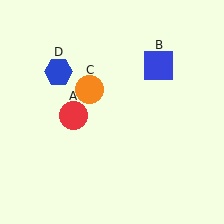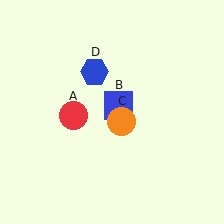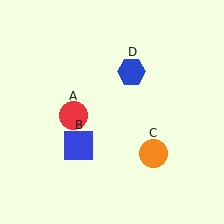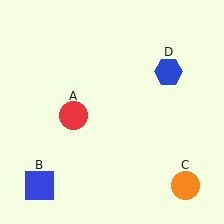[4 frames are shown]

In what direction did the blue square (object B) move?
The blue square (object B) moved down and to the left.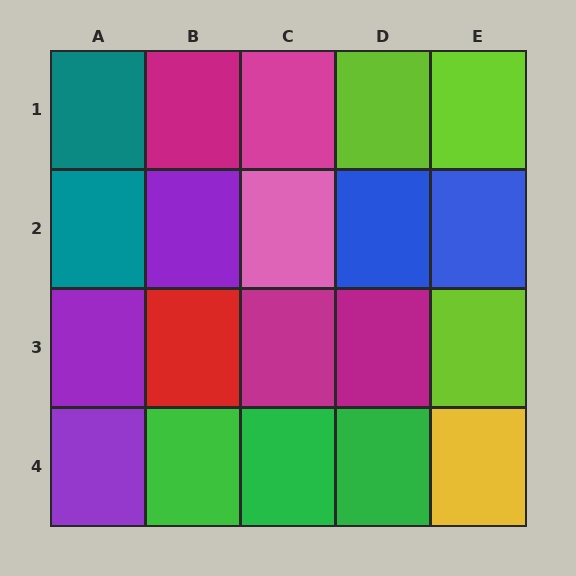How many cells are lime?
3 cells are lime.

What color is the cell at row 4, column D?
Green.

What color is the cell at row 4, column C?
Green.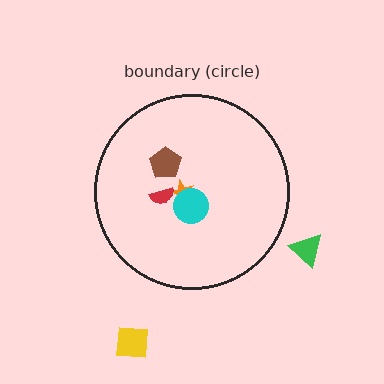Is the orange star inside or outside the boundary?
Inside.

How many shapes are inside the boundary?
4 inside, 2 outside.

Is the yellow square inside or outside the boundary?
Outside.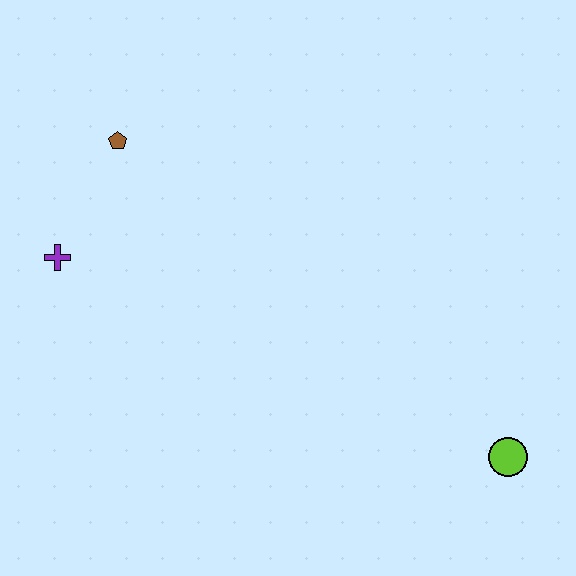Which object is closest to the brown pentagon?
The purple cross is closest to the brown pentagon.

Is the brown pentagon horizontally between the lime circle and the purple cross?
Yes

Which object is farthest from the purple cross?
The lime circle is farthest from the purple cross.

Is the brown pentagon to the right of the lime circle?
No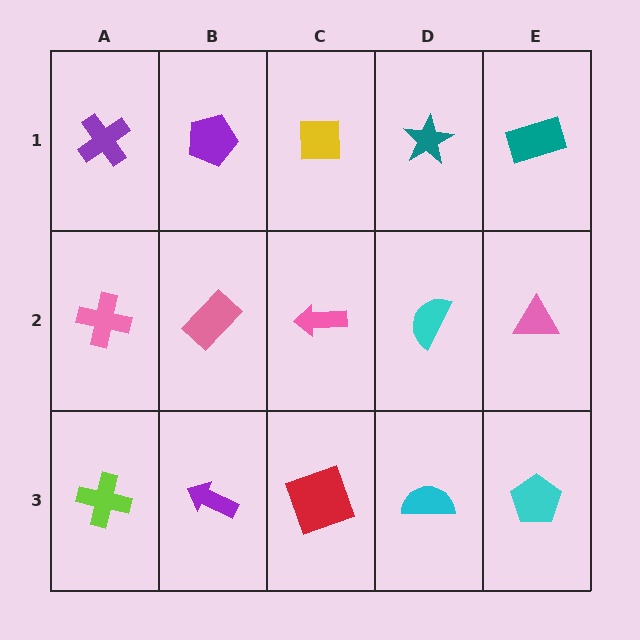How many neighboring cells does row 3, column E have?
2.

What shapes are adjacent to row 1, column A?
A pink cross (row 2, column A), a purple pentagon (row 1, column B).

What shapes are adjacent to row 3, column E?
A pink triangle (row 2, column E), a cyan semicircle (row 3, column D).